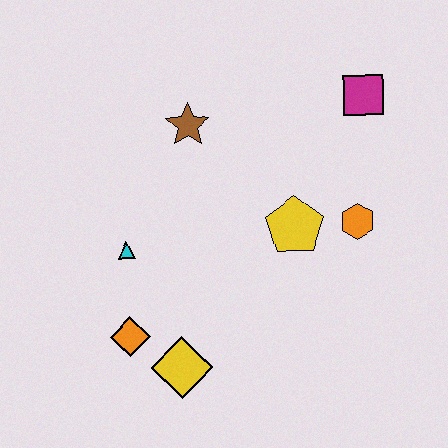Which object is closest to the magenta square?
The orange hexagon is closest to the magenta square.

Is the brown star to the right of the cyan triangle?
Yes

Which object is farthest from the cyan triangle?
The magenta square is farthest from the cyan triangle.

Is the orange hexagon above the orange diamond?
Yes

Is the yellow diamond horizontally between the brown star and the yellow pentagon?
No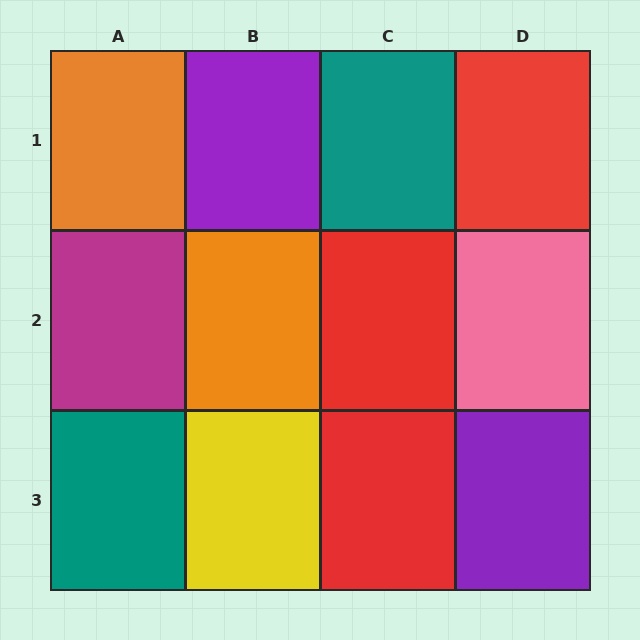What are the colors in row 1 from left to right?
Orange, purple, teal, red.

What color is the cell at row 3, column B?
Yellow.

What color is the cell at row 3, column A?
Teal.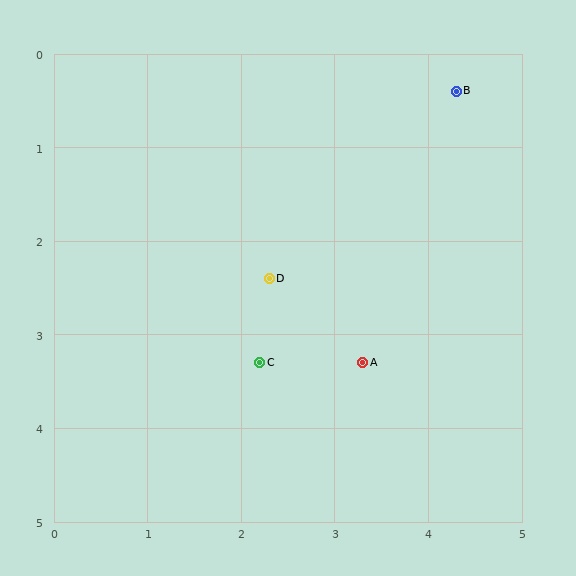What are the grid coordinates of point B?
Point B is at approximately (4.3, 0.4).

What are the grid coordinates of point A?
Point A is at approximately (3.3, 3.3).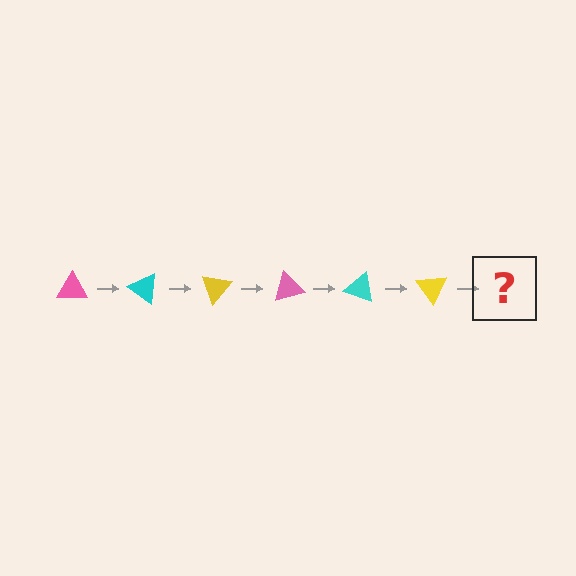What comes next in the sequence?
The next element should be a pink triangle, rotated 210 degrees from the start.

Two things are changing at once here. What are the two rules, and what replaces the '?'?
The two rules are that it rotates 35 degrees each step and the color cycles through pink, cyan, and yellow. The '?' should be a pink triangle, rotated 210 degrees from the start.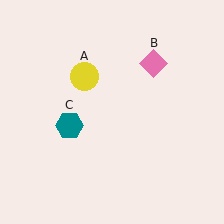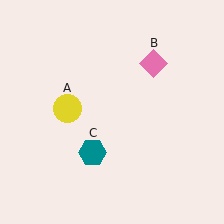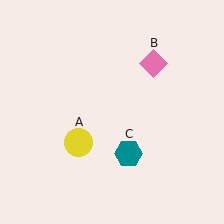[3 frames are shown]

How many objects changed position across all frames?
2 objects changed position: yellow circle (object A), teal hexagon (object C).